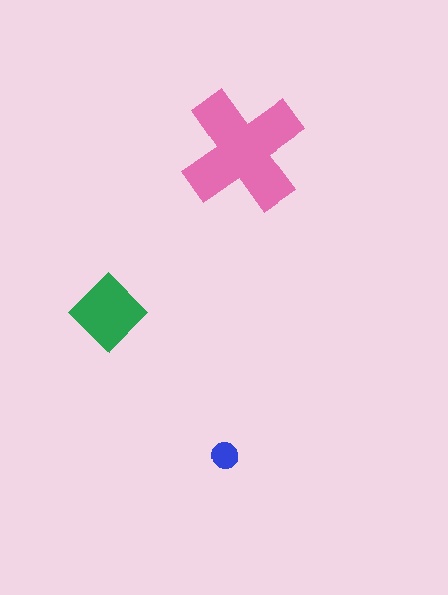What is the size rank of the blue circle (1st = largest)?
3rd.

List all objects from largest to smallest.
The pink cross, the green diamond, the blue circle.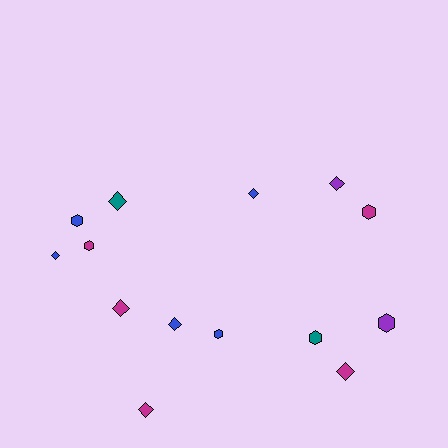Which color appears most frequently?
Blue, with 5 objects.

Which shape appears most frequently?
Diamond, with 8 objects.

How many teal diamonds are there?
There is 1 teal diamond.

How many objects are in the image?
There are 14 objects.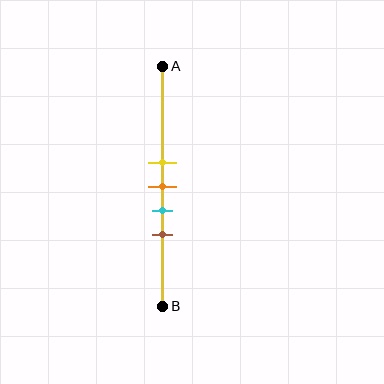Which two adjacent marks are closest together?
The yellow and orange marks are the closest adjacent pair.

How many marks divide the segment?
There are 4 marks dividing the segment.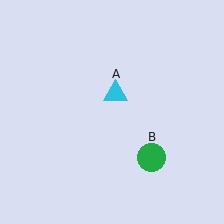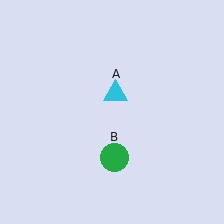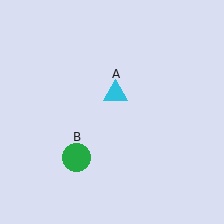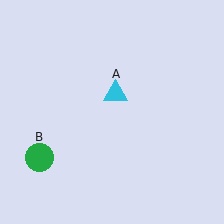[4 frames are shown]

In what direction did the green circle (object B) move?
The green circle (object B) moved left.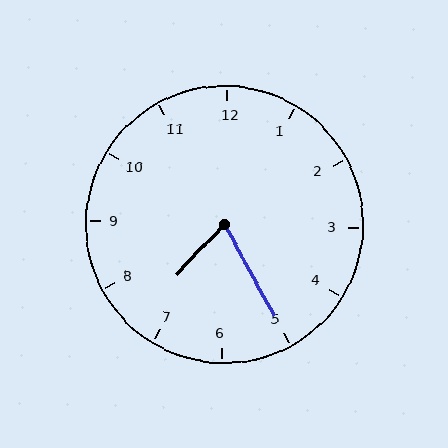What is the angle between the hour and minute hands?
Approximately 72 degrees.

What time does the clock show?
7:25.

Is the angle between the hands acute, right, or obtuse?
It is acute.